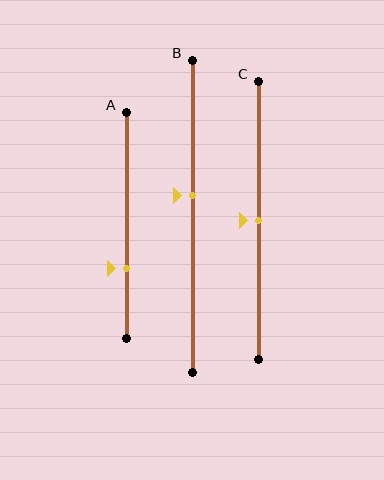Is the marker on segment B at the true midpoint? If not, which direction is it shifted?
No, the marker on segment B is shifted upward by about 7% of the segment length.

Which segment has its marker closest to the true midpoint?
Segment C has its marker closest to the true midpoint.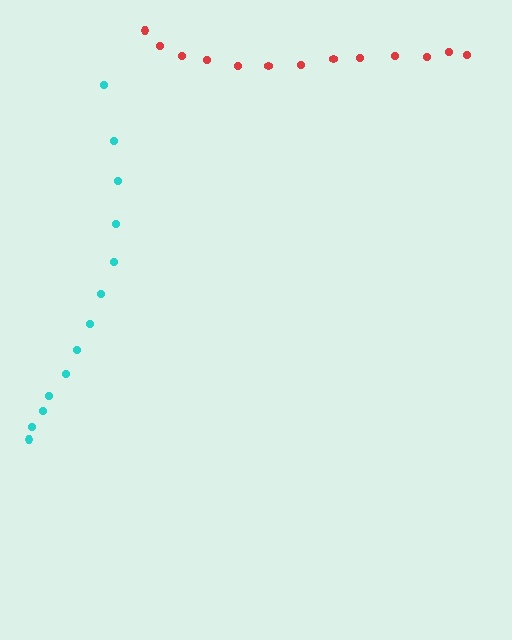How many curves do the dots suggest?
There are 2 distinct paths.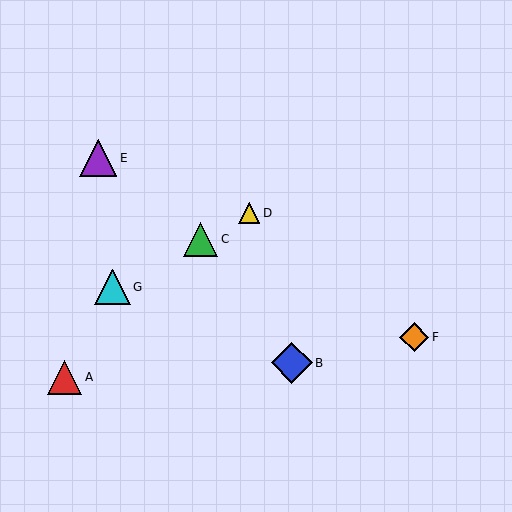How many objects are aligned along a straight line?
3 objects (C, D, G) are aligned along a straight line.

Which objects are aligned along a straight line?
Objects C, D, G are aligned along a straight line.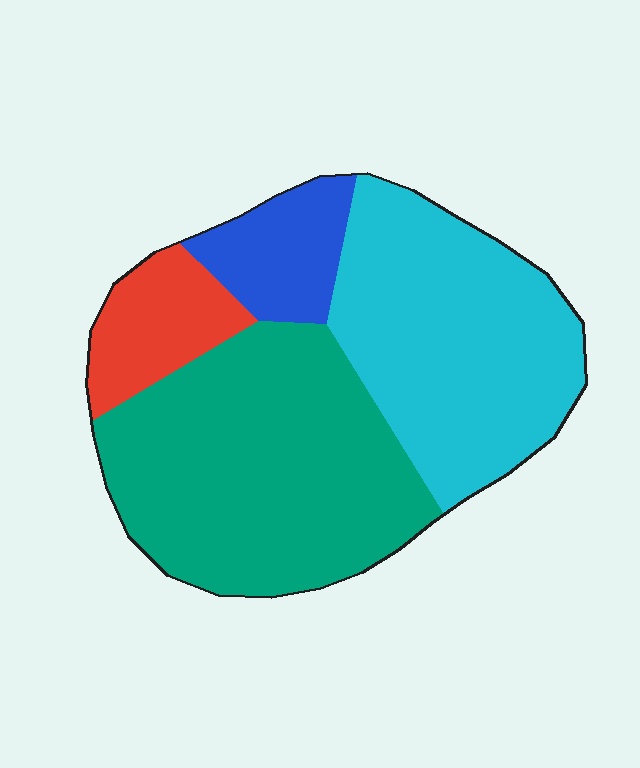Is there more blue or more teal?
Teal.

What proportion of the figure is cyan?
Cyan takes up about three eighths (3/8) of the figure.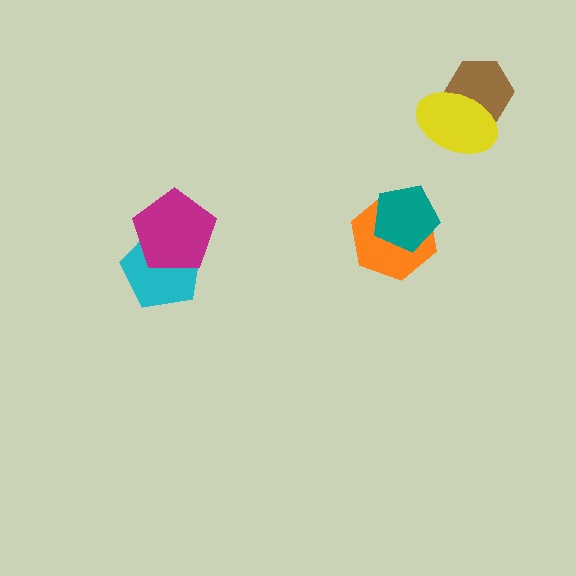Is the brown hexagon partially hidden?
Yes, it is partially covered by another shape.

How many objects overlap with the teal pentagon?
1 object overlaps with the teal pentagon.